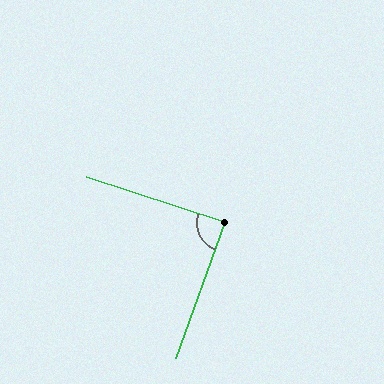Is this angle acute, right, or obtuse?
It is approximately a right angle.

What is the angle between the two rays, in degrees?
Approximately 88 degrees.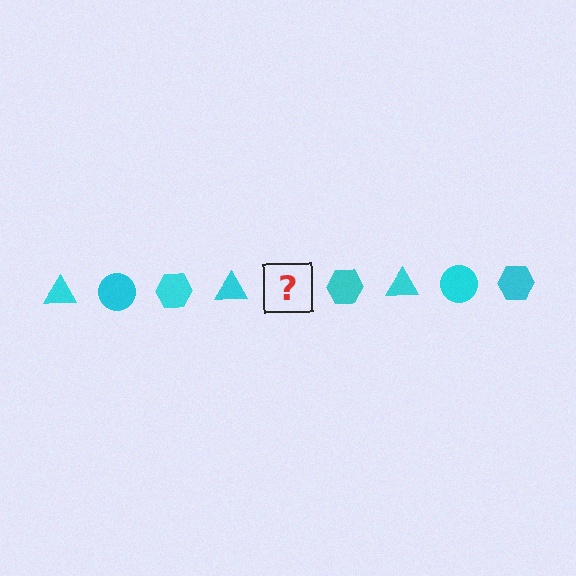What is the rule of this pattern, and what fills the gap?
The rule is that the pattern cycles through triangle, circle, hexagon shapes in cyan. The gap should be filled with a cyan circle.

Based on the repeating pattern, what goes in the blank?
The blank should be a cyan circle.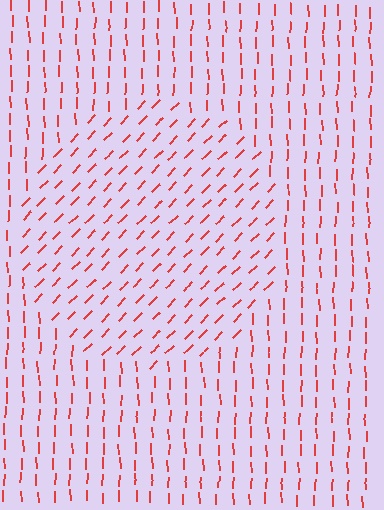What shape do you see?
I see a circle.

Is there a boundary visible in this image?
Yes, there is a texture boundary formed by a change in line orientation.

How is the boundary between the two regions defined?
The boundary is defined purely by a change in line orientation (approximately 45 degrees difference). All lines are the same color and thickness.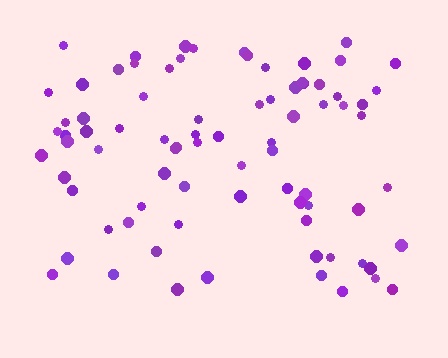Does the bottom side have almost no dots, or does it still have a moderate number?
Still a moderate number, just noticeably fewer than the top.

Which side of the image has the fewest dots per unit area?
The bottom.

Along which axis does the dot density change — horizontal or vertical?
Vertical.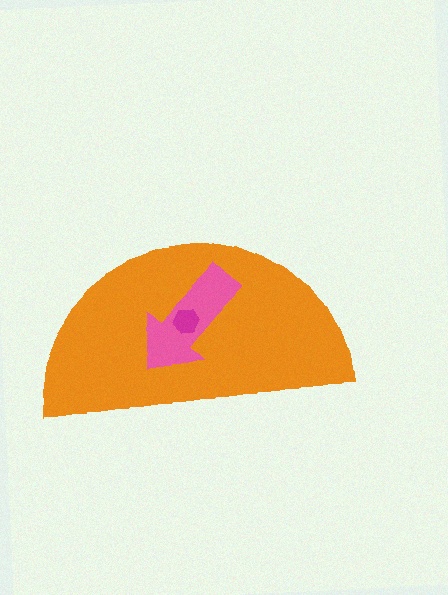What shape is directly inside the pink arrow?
The magenta hexagon.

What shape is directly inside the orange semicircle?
The pink arrow.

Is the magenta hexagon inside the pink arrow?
Yes.